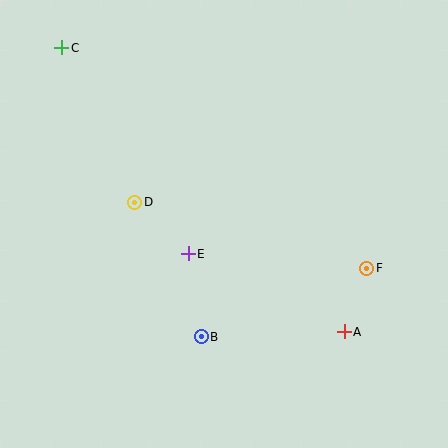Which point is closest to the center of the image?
Point E at (188, 254) is closest to the center.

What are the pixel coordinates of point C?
Point C is at (62, 48).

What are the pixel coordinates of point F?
Point F is at (367, 268).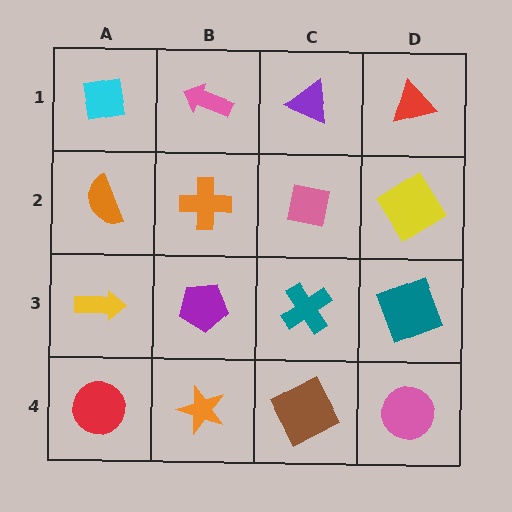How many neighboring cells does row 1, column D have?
2.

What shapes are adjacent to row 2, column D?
A red triangle (row 1, column D), a teal square (row 3, column D), a pink square (row 2, column C).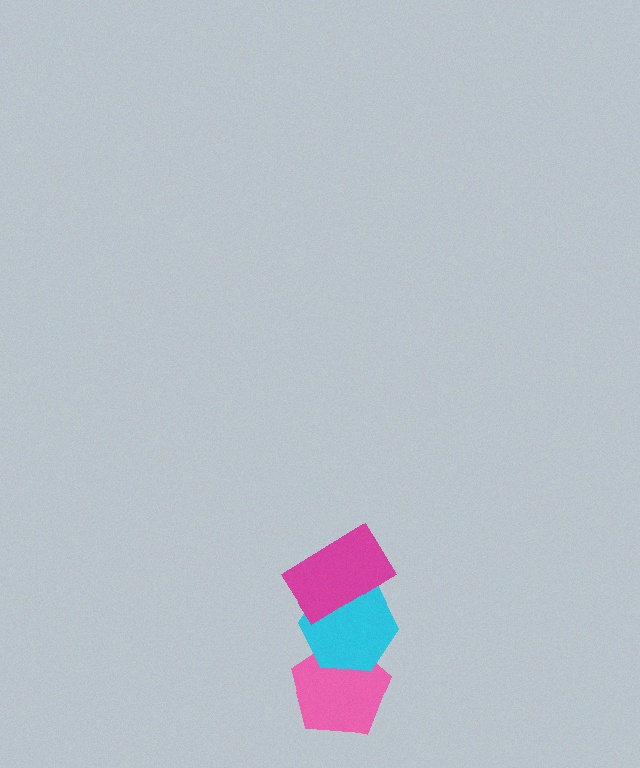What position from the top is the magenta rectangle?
The magenta rectangle is 1st from the top.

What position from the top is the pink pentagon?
The pink pentagon is 3rd from the top.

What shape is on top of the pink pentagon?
The cyan hexagon is on top of the pink pentagon.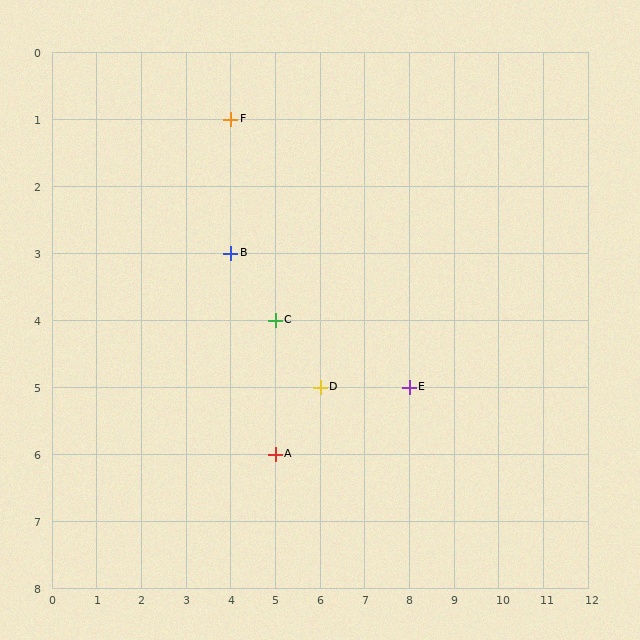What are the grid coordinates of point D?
Point D is at grid coordinates (6, 5).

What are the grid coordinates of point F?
Point F is at grid coordinates (4, 1).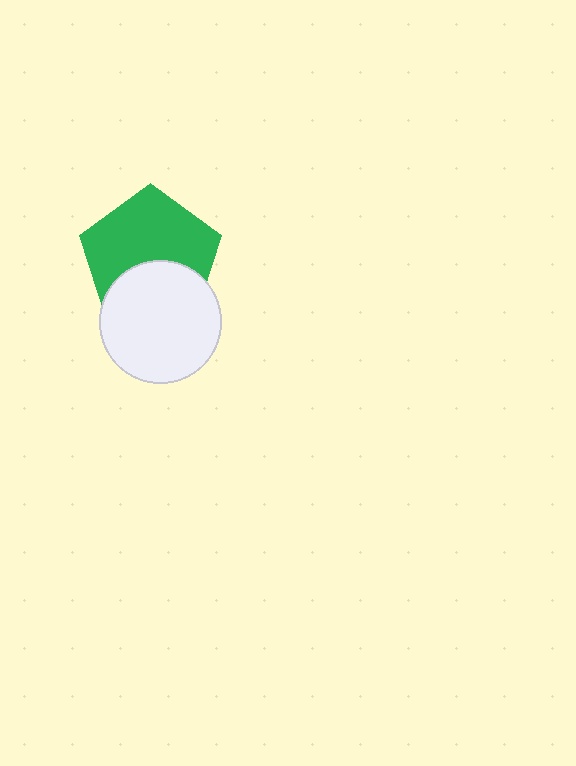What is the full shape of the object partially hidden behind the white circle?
The partially hidden object is a green pentagon.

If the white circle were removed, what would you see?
You would see the complete green pentagon.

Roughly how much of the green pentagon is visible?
About half of it is visible (roughly 63%).